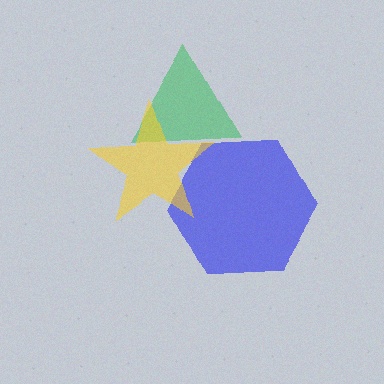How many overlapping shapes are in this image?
There are 3 overlapping shapes in the image.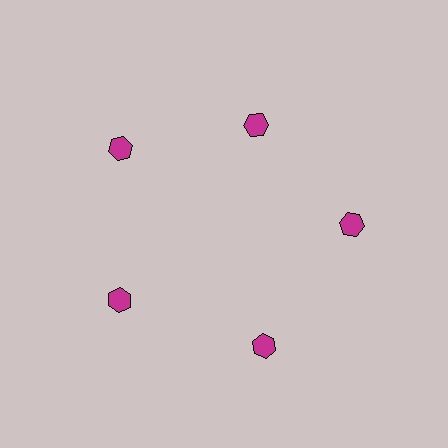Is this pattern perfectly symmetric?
No. The 5 magenta hexagons are arranged in a ring, but one element near the 1 o'clock position is pulled inward toward the center, breaking the 5-fold rotational symmetry.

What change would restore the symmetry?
The symmetry would be restored by moving it outward, back onto the ring so that all 5 hexagons sit at equal angles and equal distance from the center.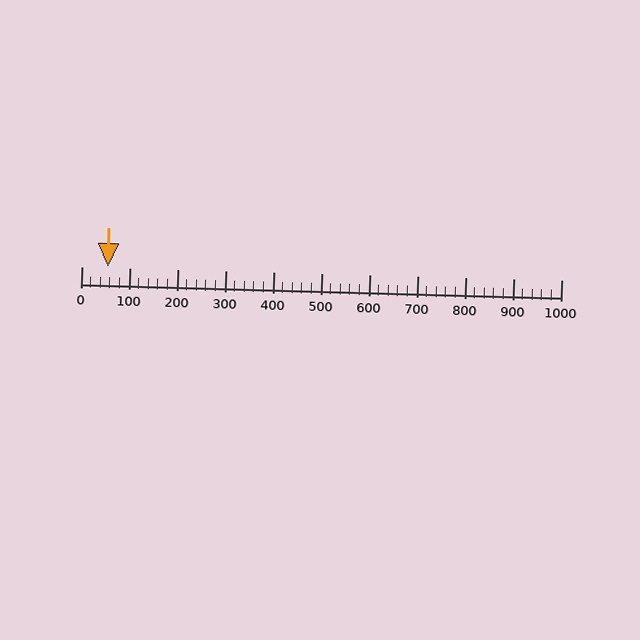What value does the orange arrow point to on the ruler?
The orange arrow points to approximately 54.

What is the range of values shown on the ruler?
The ruler shows values from 0 to 1000.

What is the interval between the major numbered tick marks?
The major tick marks are spaced 100 units apart.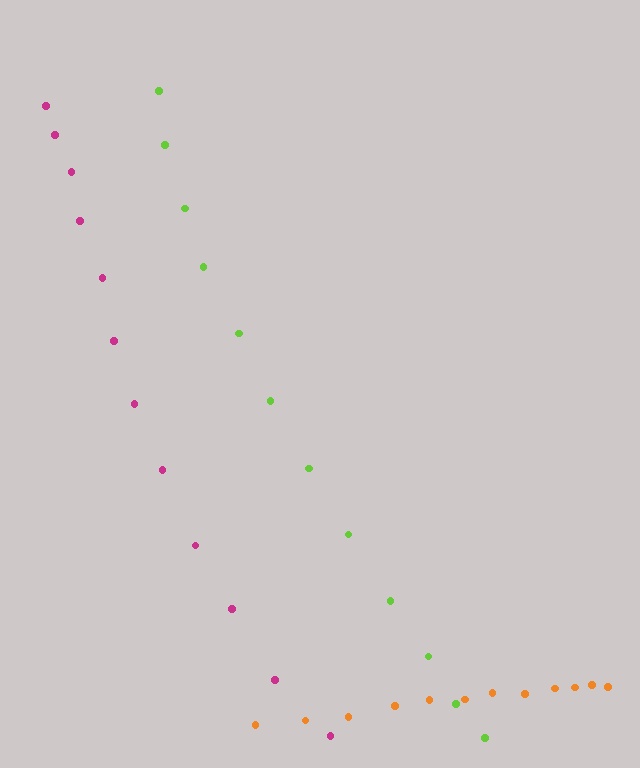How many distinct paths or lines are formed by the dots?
There are 3 distinct paths.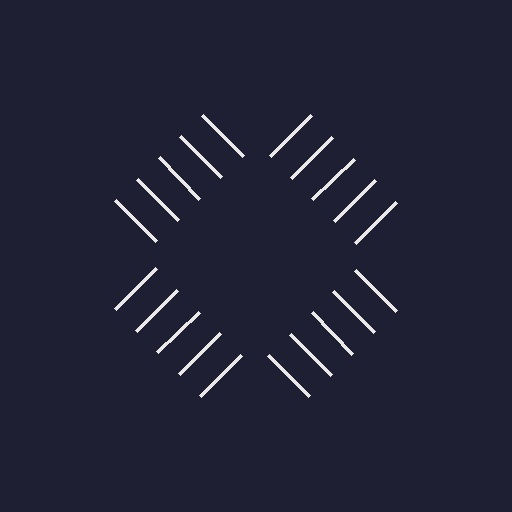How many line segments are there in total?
20 — 5 along each of the 4 edges.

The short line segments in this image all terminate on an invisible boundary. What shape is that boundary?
An illusory square — the line segments terminate on its edges but no continuous stroke is drawn.